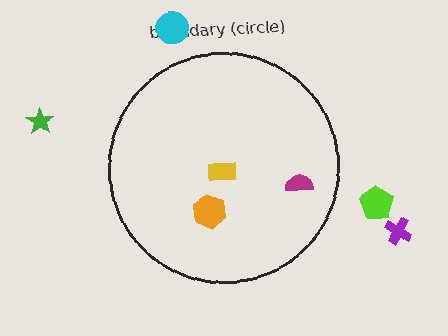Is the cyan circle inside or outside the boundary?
Outside.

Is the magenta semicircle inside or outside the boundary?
Inside.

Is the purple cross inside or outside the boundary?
Outside.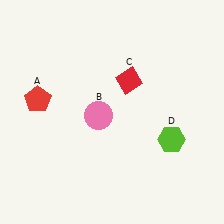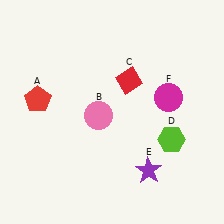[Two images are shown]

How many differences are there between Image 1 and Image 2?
There are 2 differences between the two images.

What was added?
A purple star (E), a magenta circle (F) were added in Image 2.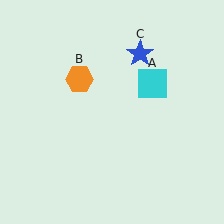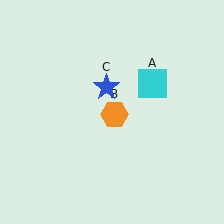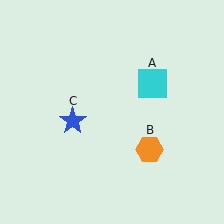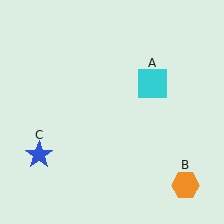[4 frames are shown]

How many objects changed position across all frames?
2 objects changed position: orange hexagon (object B), blue star (object C).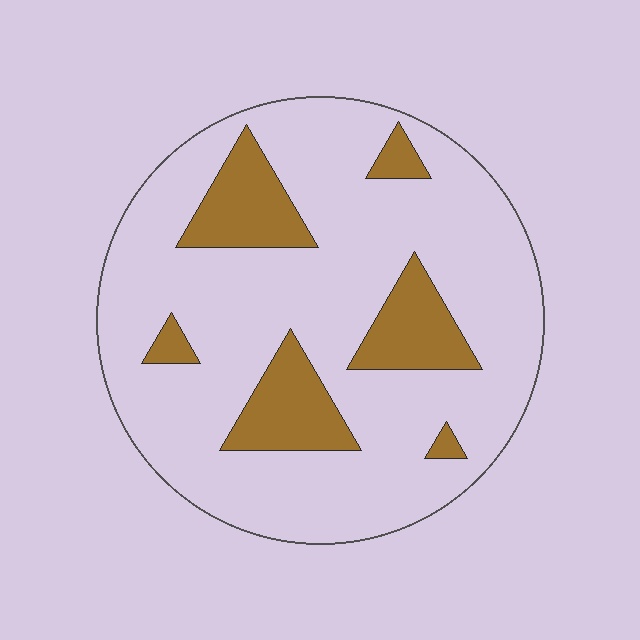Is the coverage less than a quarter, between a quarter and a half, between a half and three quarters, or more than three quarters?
Less than a quarter.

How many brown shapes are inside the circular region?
6.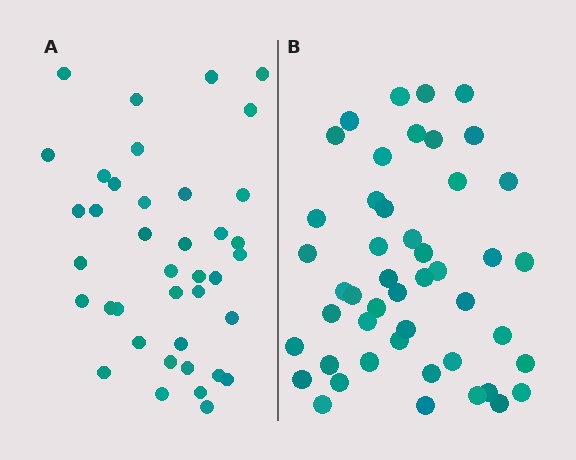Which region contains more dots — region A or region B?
Region B (the right region) has more dots.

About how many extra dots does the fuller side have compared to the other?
Region B has roughly 8 or so more dots than region A.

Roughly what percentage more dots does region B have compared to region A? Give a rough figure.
About 20% more.